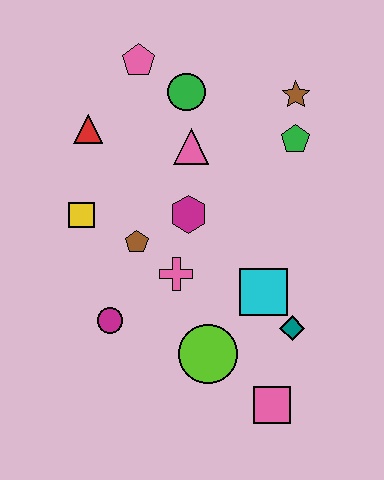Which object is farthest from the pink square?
The pink pentagon is farthest from the pink square.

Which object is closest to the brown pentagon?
The pink cross is closest to the brown pentagon.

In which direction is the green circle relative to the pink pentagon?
The green circle is to the right of the pink pentagon.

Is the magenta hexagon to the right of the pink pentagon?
Yes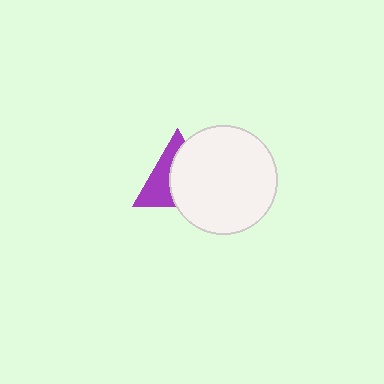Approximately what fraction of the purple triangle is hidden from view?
Roughly 57% of the purple triangle is hidden behind the white circle.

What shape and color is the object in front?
The object in front is a white circle.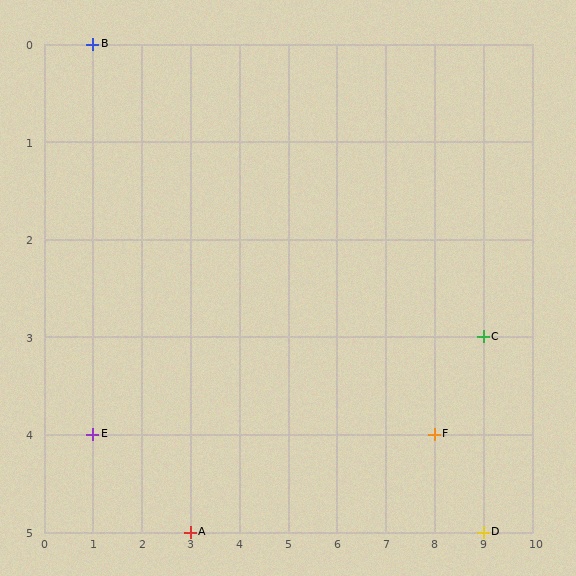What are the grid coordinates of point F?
Point F is at grid coordinates (8, 4).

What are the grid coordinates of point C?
Point C is at grid coordinates (9, 3).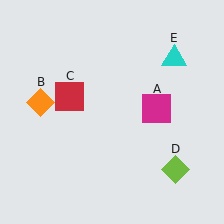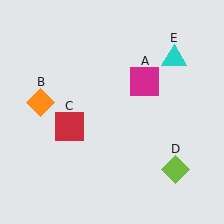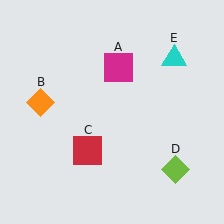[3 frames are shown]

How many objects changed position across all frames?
2 objects changed position: magenta square (object A), red square (object C).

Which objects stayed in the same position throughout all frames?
Orange diamond (object B) and lime diamond (object D) and cyan triangle (object E) remained stationary.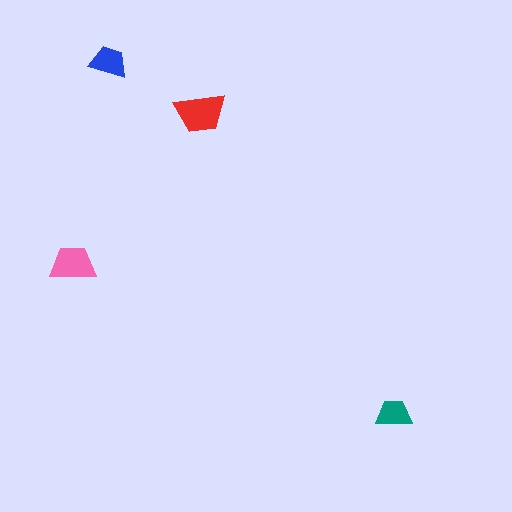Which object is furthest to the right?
The teal trapezoid is rightmost.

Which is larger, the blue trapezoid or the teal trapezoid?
The blue one.